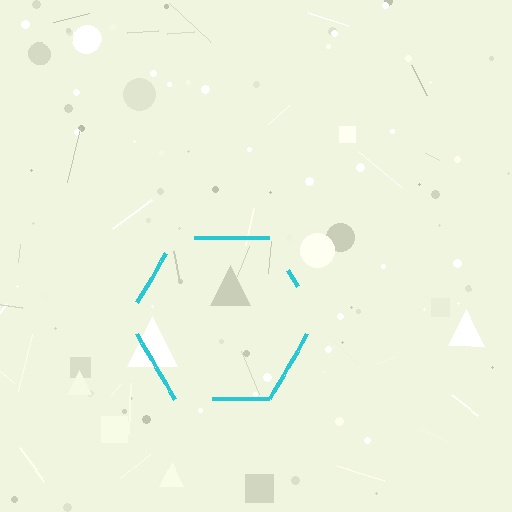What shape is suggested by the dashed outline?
The dashed outline suggests a hexagon.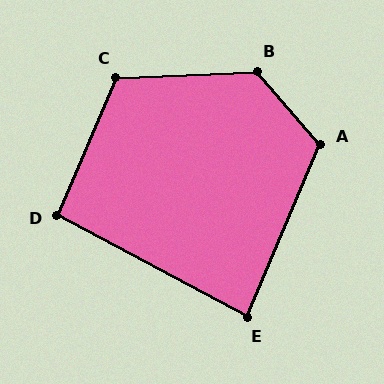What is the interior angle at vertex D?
Approximately 95 degrees (approximately right).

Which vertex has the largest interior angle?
B, at approximately 128 degrees.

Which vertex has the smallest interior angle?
E, at approximately 85 degrees.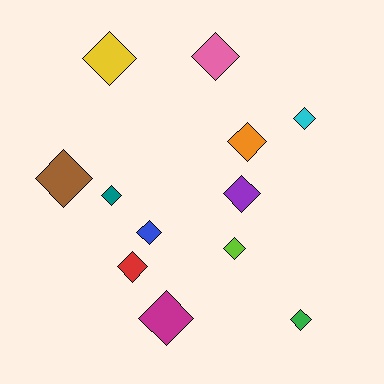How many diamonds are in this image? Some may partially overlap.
There are 12 diamonds.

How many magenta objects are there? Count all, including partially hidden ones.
There is 1 magenta object.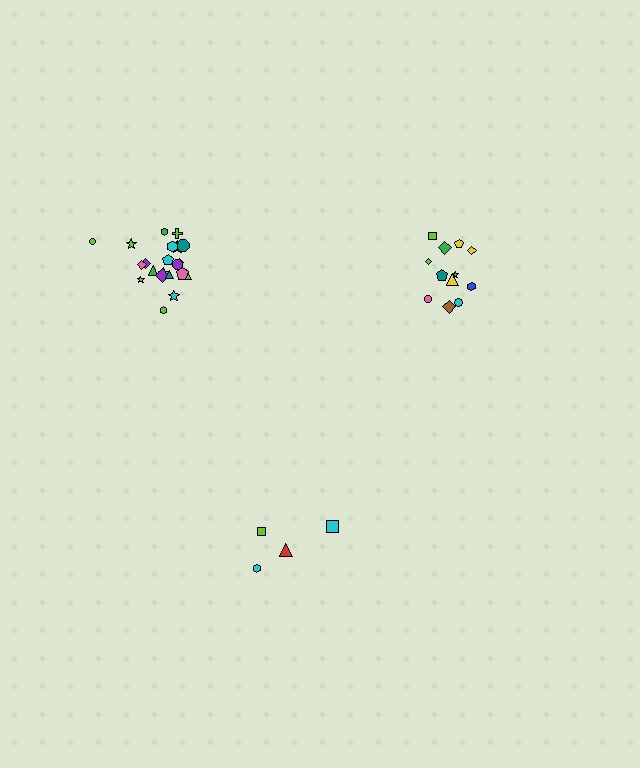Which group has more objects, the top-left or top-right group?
The top-left group.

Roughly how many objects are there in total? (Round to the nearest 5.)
Roughly 40 objects in total.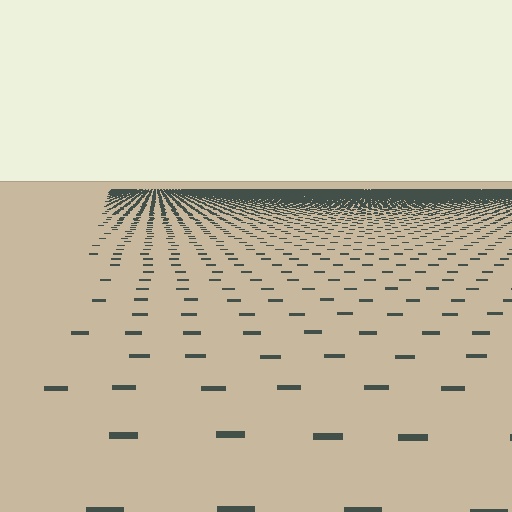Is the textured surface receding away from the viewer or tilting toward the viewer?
The surface is receding away from the viewer. Texture elements get smaller and denser toward the top.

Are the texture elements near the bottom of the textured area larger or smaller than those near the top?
Larger. Near the bottom, elements are closer to the viewer and appear at a bigger on-screen size.